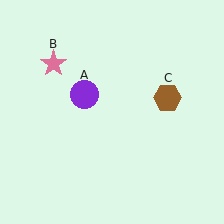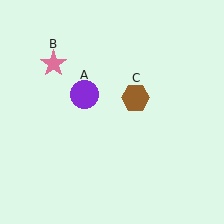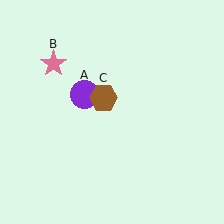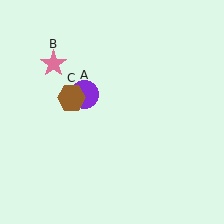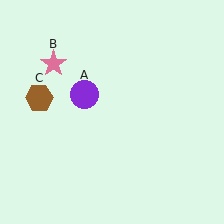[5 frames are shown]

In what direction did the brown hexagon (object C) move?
The brown hexagon (object C) moved left.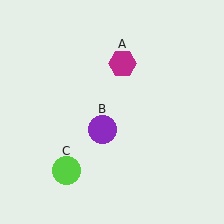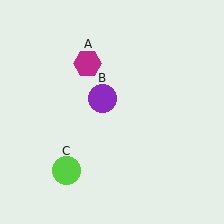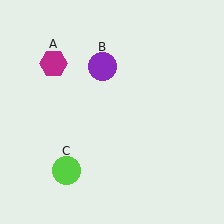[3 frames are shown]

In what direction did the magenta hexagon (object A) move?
The magenta hexagon (object A) moved left.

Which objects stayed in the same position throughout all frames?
Lime circle (object C) remained stationary.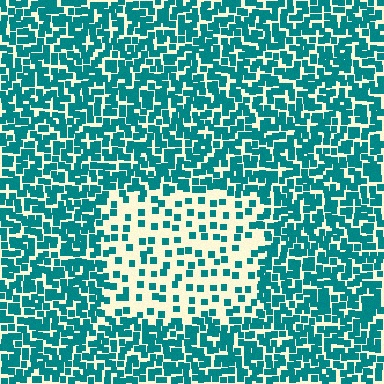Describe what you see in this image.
The image contains small teal elements arranged at two different densities. A rectangle-shaped region is visible where the elements are less densely packed than the surrounding area.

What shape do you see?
I see a rectangle.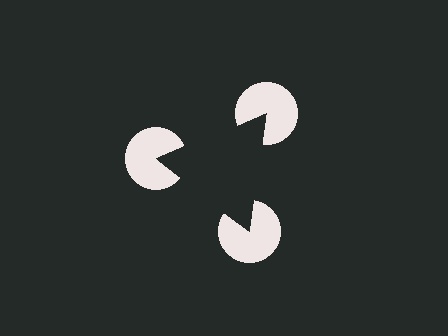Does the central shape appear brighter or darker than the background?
It typically appears slightly darker than the background, even though no actual brightness change is drawn.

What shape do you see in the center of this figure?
An illusory triangle — its edges are inferred from the aligned wedge cuts in the pac-man discs, not physically drawn.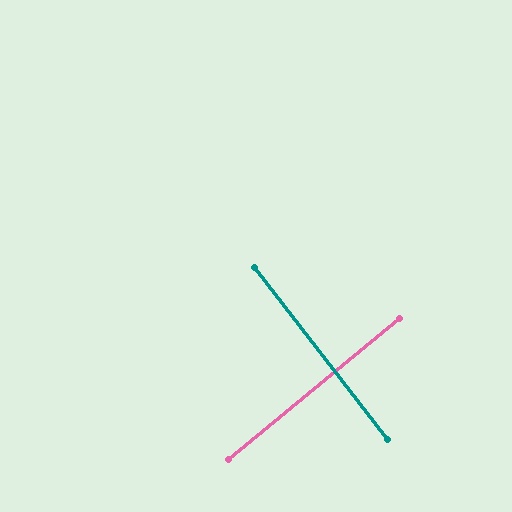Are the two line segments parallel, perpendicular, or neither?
Perpendicular — they meet at approximately 88°.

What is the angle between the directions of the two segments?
Approximately 88 degrees.